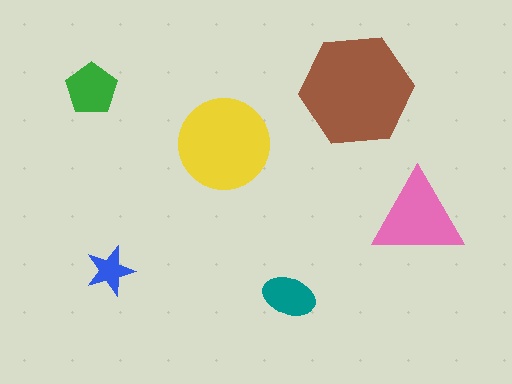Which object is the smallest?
The blue star.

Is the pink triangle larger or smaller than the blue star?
Larger.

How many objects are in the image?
There are 6 objects in the image.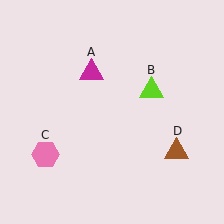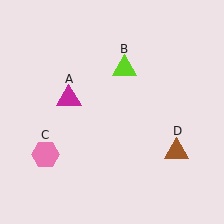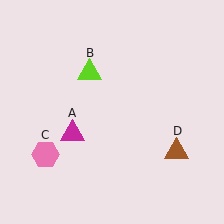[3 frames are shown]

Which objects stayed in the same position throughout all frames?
Pink hexagon (object C) and brown triangle (object D) remained stationary.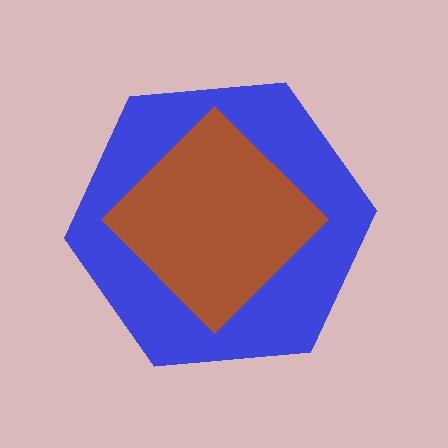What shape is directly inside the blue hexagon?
The brown diamond.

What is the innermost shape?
The brown diamond.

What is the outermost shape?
The blue hexagon.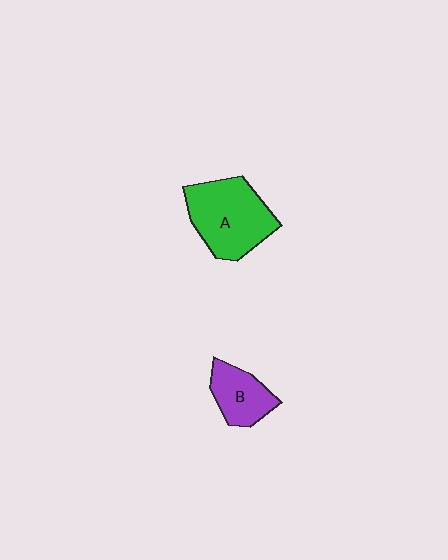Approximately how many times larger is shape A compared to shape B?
Approximately 1.8 times.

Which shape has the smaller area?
Shape B (purple).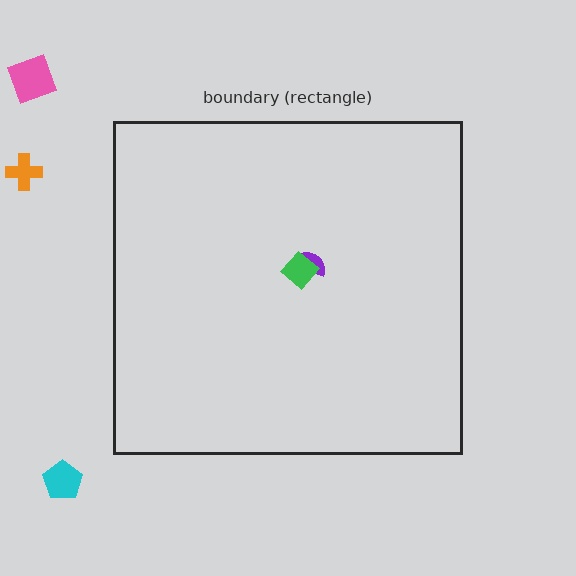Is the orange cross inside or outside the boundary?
Outside.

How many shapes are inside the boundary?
2 inside, 3 outside.